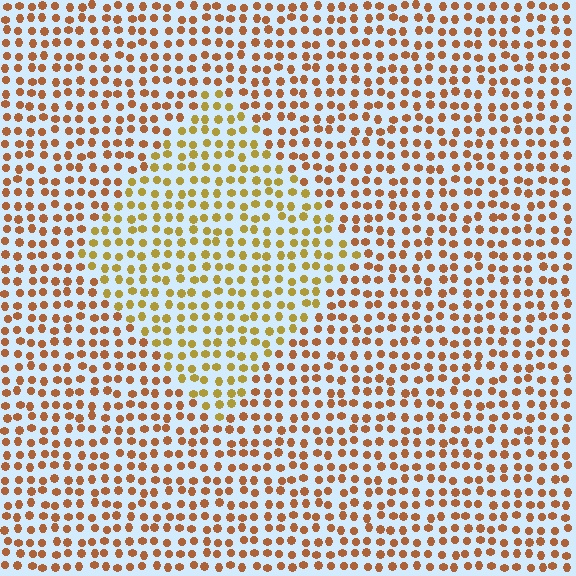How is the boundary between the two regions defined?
The boundary is defined purely by a slight shift in hue (about 29 degrees). Spacing, size, and orientation are identical on both sides.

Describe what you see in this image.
The image is filled with small brown elements in a uniform arrangement. A diamond-shaped region is visible where the elements are tinted to a slightly different hue, forming a subtle color boundary.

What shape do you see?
I see a diamond.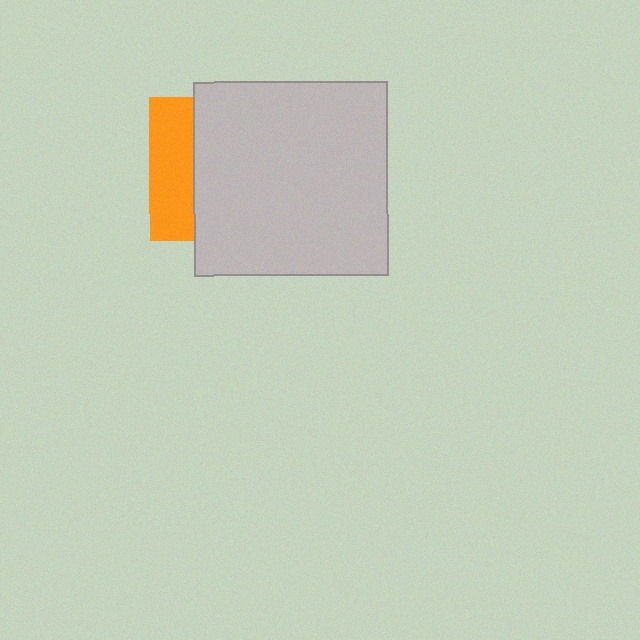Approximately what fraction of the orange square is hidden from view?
Roughly 70% of the orange square is hidden behind the light gray square.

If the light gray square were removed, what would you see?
You would see the complete orange square.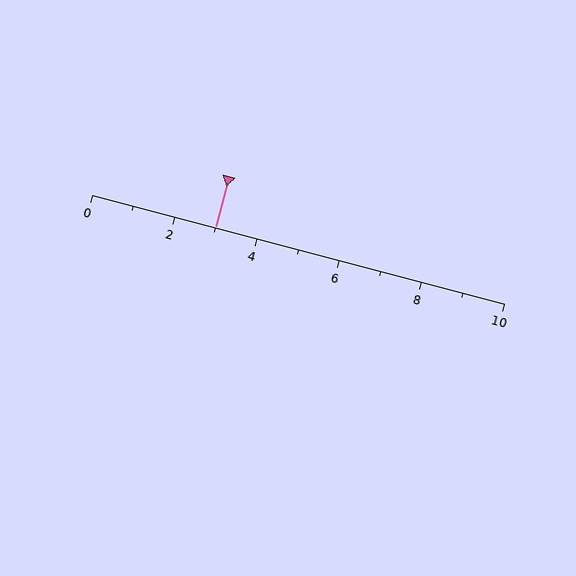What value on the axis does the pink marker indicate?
The marker indicates approximately 3.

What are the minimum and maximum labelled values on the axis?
The axis runs from 0 to 10.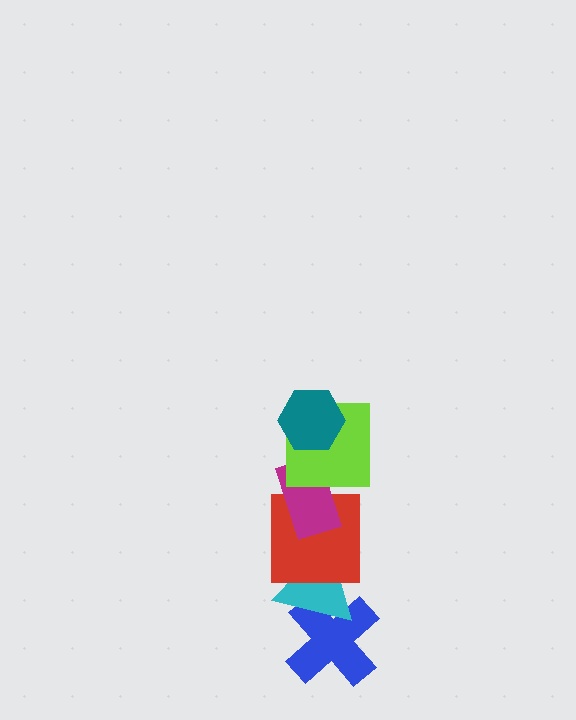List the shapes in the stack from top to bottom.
From top to bottom: the teal hexagon, the lime square, the magenta rectangle, the red square, the cyan triangle, the blue cross.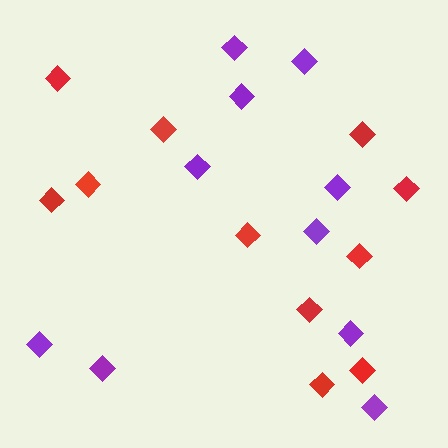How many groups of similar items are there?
There are 2 groups: one group of red diamonds (11) and one group of purple diamonds (10).